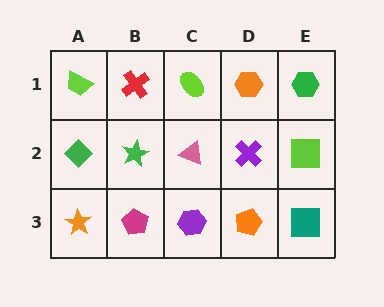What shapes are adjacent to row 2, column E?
A green hexagon (row 1, column E), a teal square (row 3, column E), a purple cross (row 2, column D).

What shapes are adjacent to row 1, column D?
A purple cross (row 2, column D), a lime ellipse (row 1, column C), a green hexagon (row 1, column E).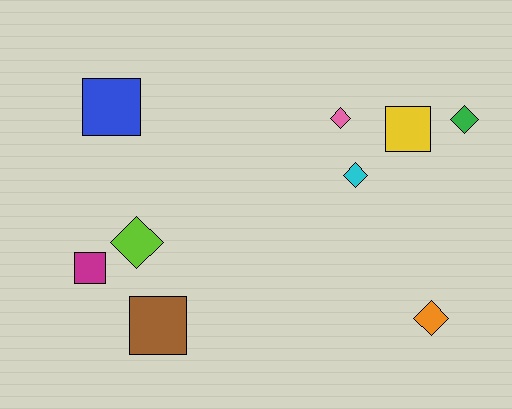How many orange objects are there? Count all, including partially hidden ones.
There is 1 orange object.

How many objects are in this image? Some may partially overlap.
There are 9 objects.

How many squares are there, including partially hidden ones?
There are 4 squares.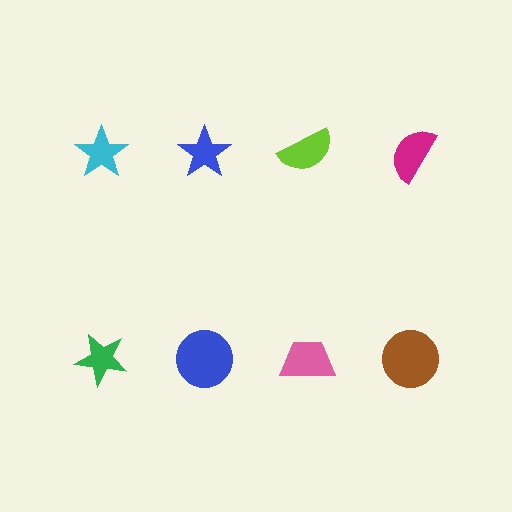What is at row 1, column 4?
A magenta semicircle.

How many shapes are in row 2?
4 shapes.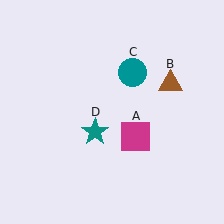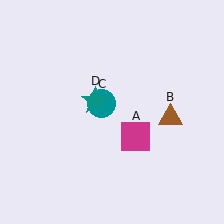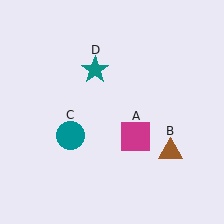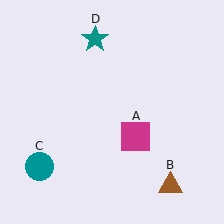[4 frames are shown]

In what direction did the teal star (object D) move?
The teal star (object D) moved up.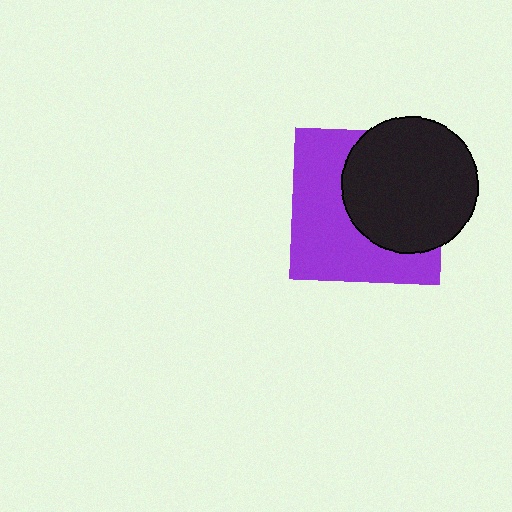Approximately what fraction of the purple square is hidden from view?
Roughly 48% of the purple square is hidden behind the black circle.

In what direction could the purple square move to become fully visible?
The purple square could move left. That would shift it out from behind the black circle entirely.